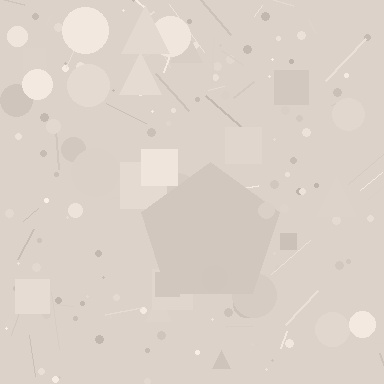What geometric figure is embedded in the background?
A pentagon is embedded in the background.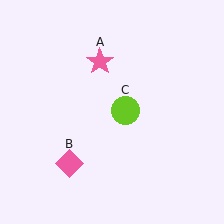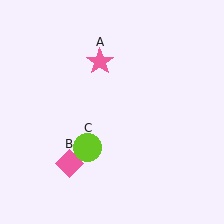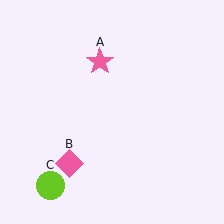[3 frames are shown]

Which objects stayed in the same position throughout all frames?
Pink star (object A) and pink diamond (object B) remained stationary.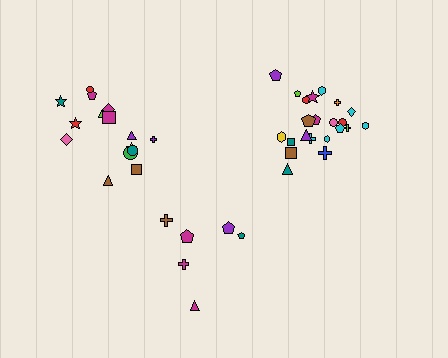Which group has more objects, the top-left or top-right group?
The top-right group.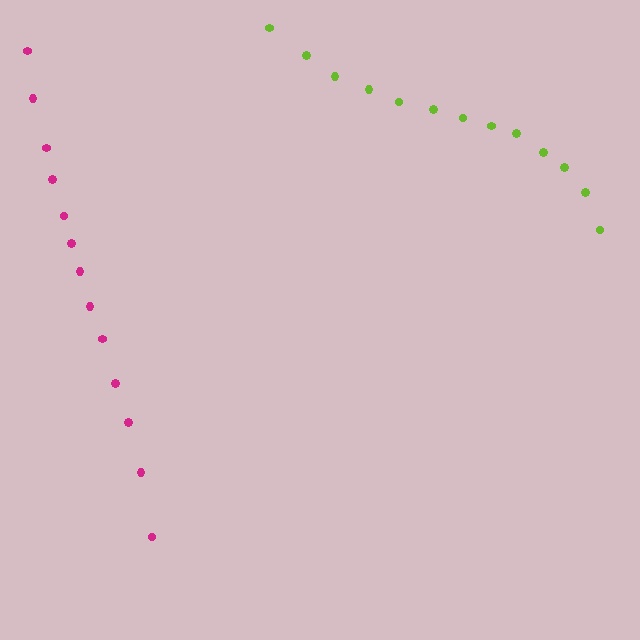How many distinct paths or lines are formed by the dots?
There are 2 distinct paths.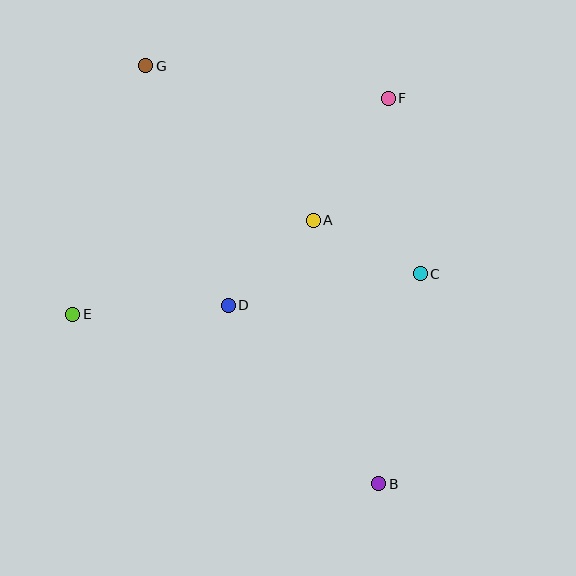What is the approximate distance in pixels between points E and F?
The distance between E and F is approximately 383 pixels.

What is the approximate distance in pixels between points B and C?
The distance between B and C is approximately 214 pixels.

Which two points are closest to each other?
Points A and C are closest to each other.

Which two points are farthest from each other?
Points B and G are farthest from each other.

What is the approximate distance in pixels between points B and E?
The distance between B and E is approximately 350 pixels.